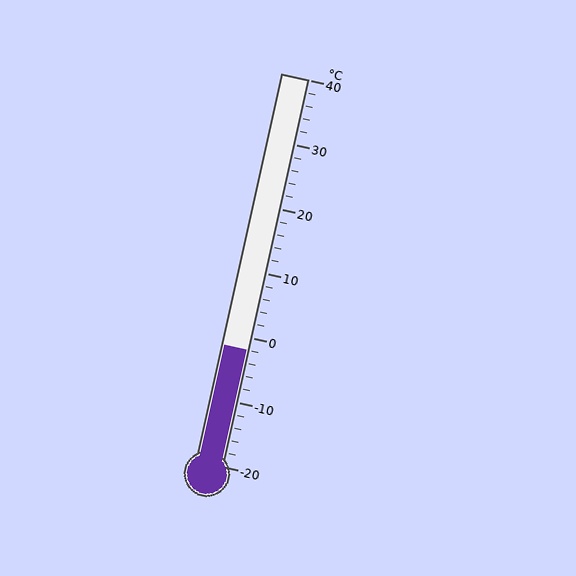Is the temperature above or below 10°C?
The temperature is below 10°C.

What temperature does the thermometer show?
The thermometer shows approximately -2°C.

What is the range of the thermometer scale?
The thermometer scale ranges from -20°C to 40°C.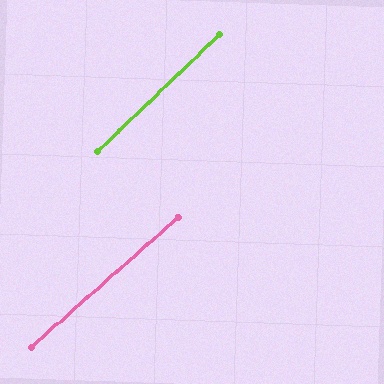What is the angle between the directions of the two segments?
Approximately 2 degrees.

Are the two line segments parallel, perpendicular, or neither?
Parallel — their directions differ by only 1.9°.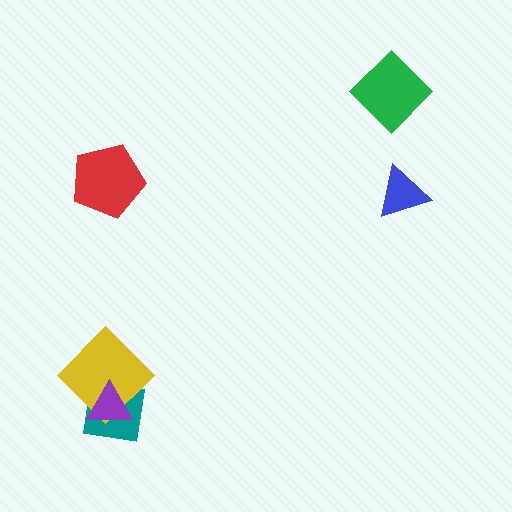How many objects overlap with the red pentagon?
0 objects overlap with the red pentagon.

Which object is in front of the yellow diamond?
The purple triangle is in front of the yellow diamond.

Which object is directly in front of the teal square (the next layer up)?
The yellow diamond is directly in front of the teal square.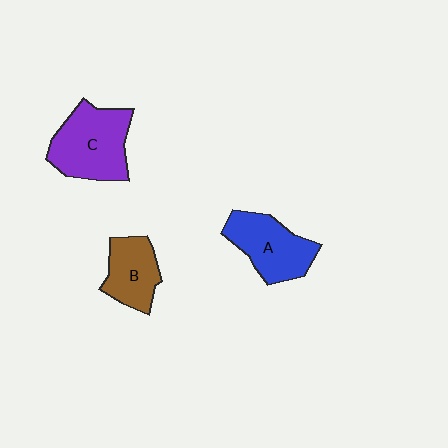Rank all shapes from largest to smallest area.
From largest to smallest: C (purple), A (blue), B (brown).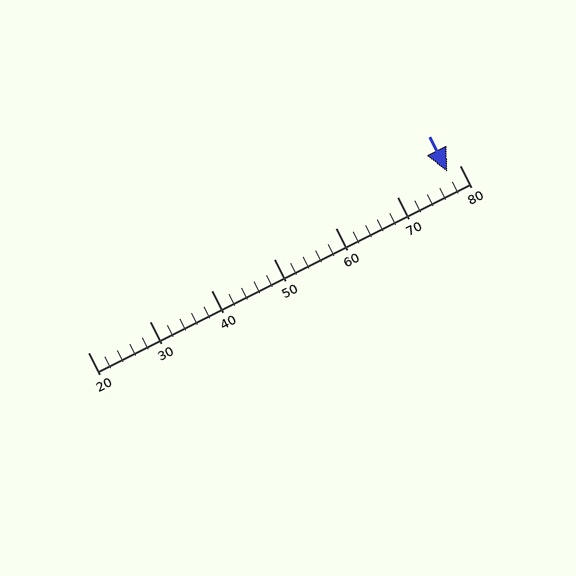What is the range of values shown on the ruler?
The ruler shows values from 20 to 80.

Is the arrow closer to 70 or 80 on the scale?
The arrow is closer to 80.